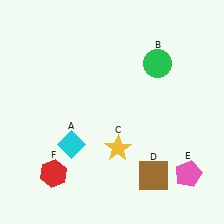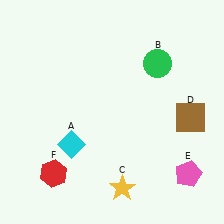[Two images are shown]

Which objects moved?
The objects that moved are: the yellow star (C), the brown square (D).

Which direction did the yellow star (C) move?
The yellow star (C) moved down.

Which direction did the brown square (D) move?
The brown square (D) moved up.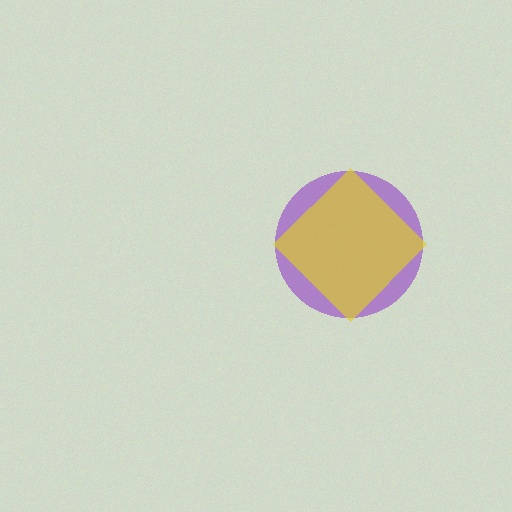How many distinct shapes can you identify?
There are 2 distinct shapes: a purple circle, a yellow diamond.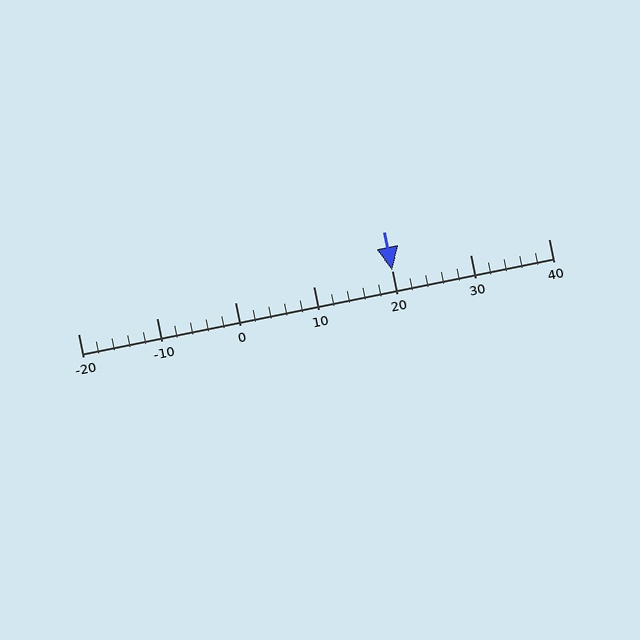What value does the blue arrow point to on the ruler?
The blue arrow points to approximately 20.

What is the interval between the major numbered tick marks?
The major tick marks are spaced 10 units apart.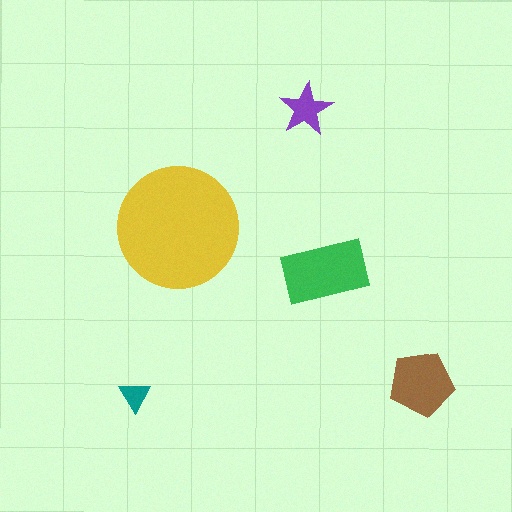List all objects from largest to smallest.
The yellow circle, the green rectangle, the brown pentagon, the purple star, the teal triangle.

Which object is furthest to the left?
The teal triangle is leftmost.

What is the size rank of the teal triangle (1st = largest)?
5th.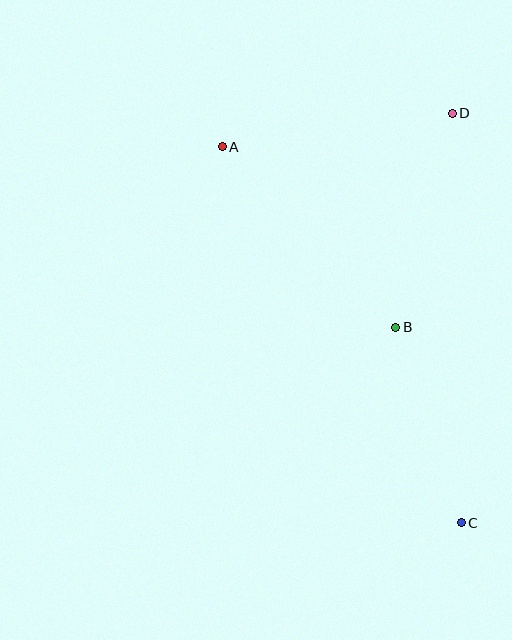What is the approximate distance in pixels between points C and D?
The distance between C and D is approximately 409 pixels.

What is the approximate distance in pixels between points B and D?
The distance between B and D is approximately 221 pixels.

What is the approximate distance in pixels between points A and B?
The distance between A and B is approximately 251 pixels.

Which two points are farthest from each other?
Points A and C are farthest from each other.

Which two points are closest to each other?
Points B and C are closest to each other.